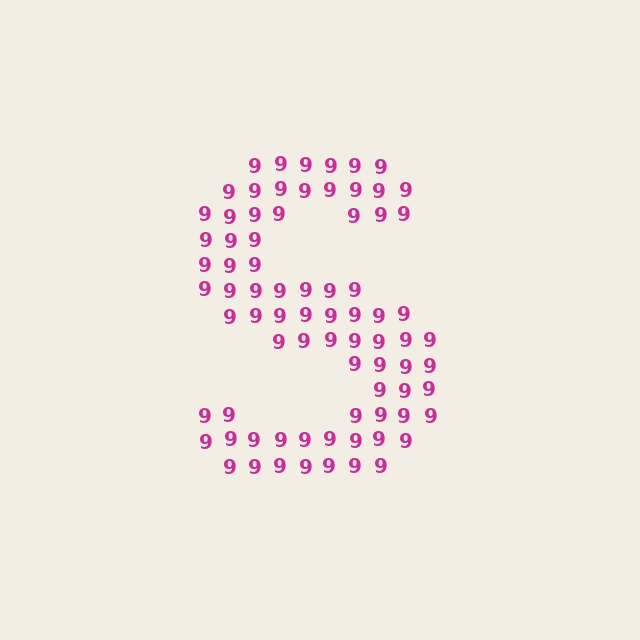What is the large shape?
The large shape is the letter S.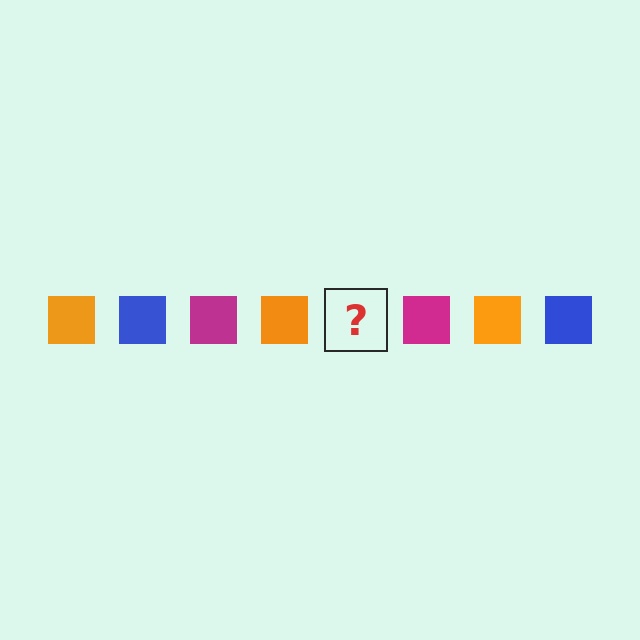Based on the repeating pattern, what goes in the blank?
The blank should be a blue square.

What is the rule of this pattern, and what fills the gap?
The rule is that the pattern cycles through orange, blue, magenta squares. The gap should be filled with a blue square.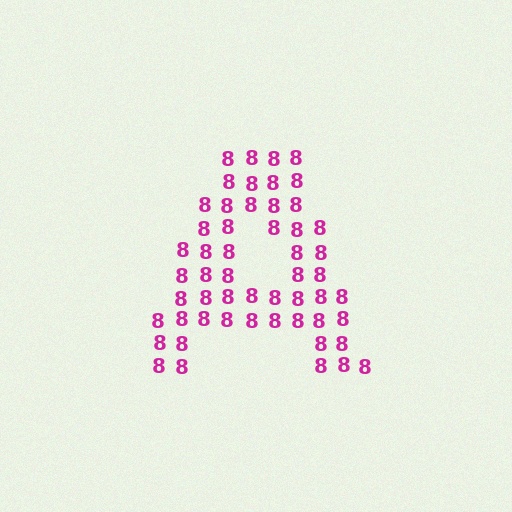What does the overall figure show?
The overall figure shows the letter A.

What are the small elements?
The small elements are digit 8's.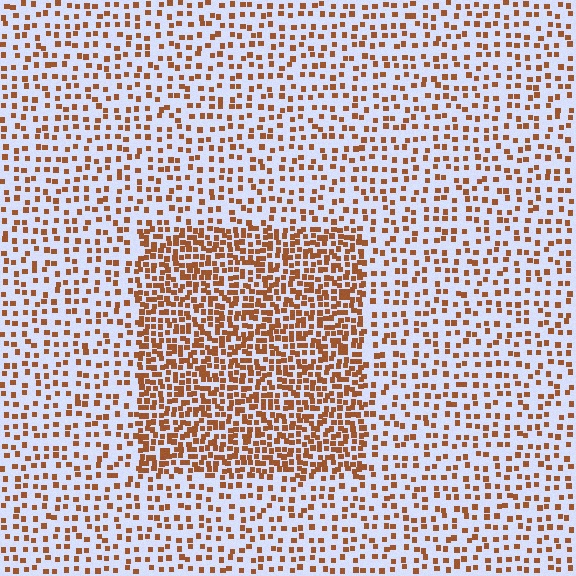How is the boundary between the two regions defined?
The boundary is defined by a change in element density (approximately 2.2x ratio). All elements are the same color, size, and shape.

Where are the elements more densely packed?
The elements are more densely packed inside the rectangle boundary.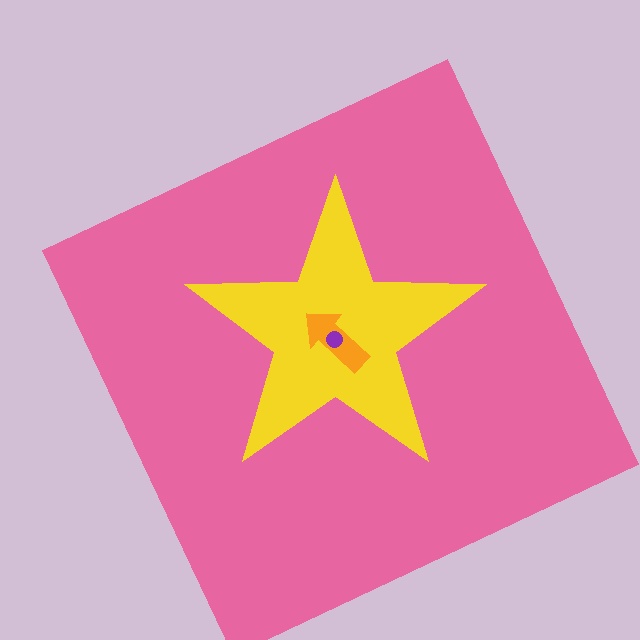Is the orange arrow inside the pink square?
Yes.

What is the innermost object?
The purple circle.